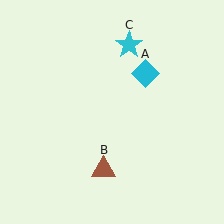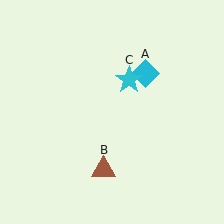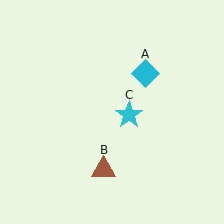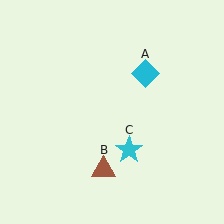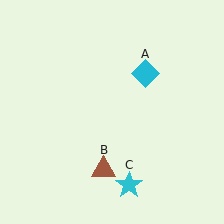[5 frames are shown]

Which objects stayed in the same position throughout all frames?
Cyan diamond (object A) and brown triangle (object B) remained stationary.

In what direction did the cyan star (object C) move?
The cyan star (object C) moved down.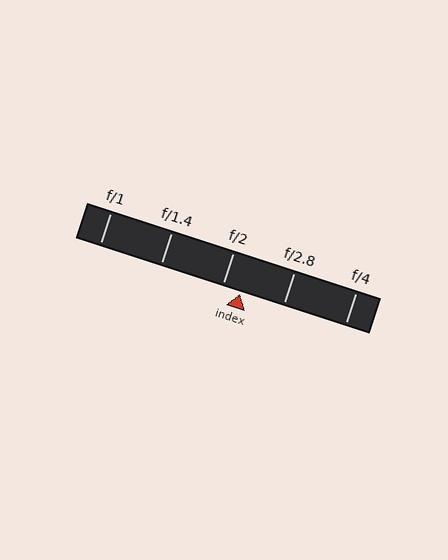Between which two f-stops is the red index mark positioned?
The index mark is between f/2 and f/2.8.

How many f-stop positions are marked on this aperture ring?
There are 5 f-stop positions marked.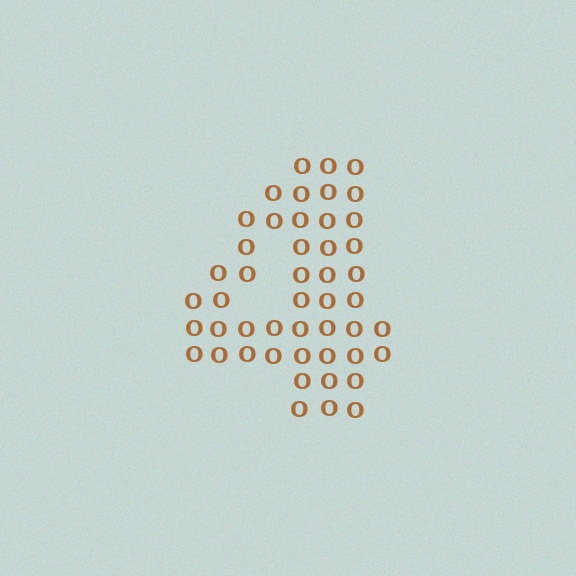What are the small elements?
The small elements are letter O's.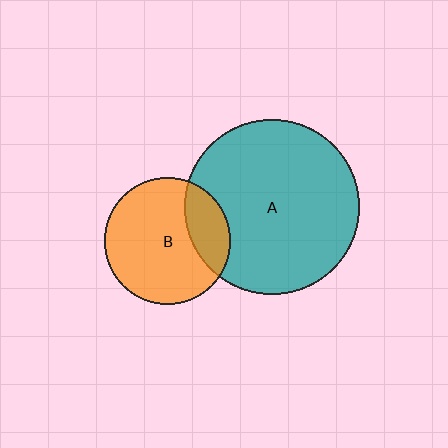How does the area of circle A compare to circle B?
Approximately 1.9 times.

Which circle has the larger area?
Circle A (teal).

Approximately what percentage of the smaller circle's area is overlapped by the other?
Approximately 25%.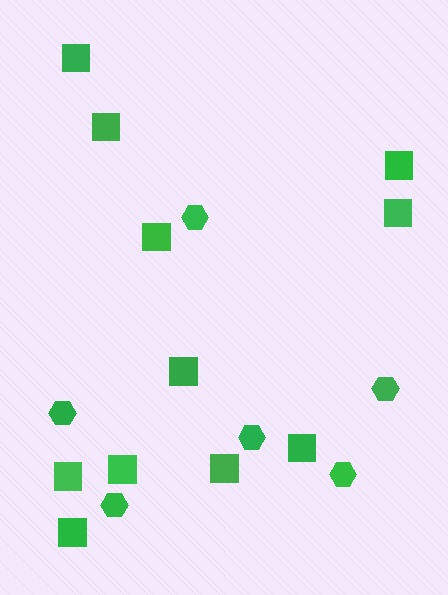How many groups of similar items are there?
There are 2 groups: one group of squares (11) and one group of hexagons (6).